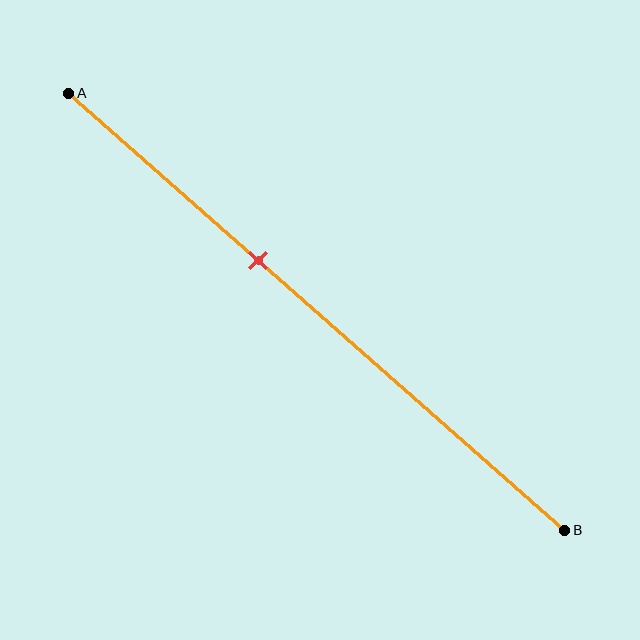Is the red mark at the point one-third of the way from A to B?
No, the mark is at about 40% from A, not at the 33% one-third point.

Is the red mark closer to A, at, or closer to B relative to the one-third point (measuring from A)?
The red mark is closer to point B than the one-third point of segment AB.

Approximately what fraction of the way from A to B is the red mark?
The red mark is approximately 40% of the way from A to B.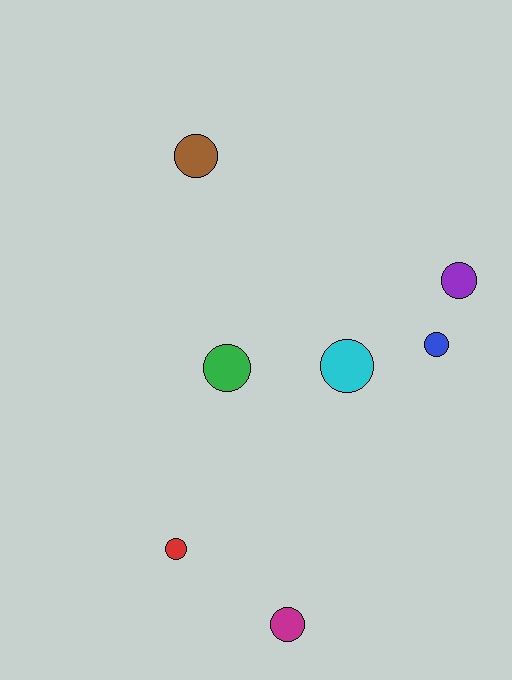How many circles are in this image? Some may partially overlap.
There are 7 circles.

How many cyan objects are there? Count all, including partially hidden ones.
There is 1 cyan object.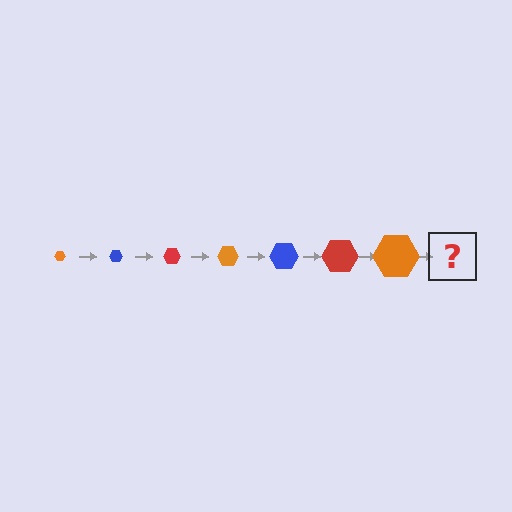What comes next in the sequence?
The next element should be a blue hexagon, larger than the previous one.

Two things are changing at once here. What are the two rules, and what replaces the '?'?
The two rules are that the hexagon grows larger each step and the color cycles through orange, blue, and red. The '?' should be a blue hexagon, larger than the previous one.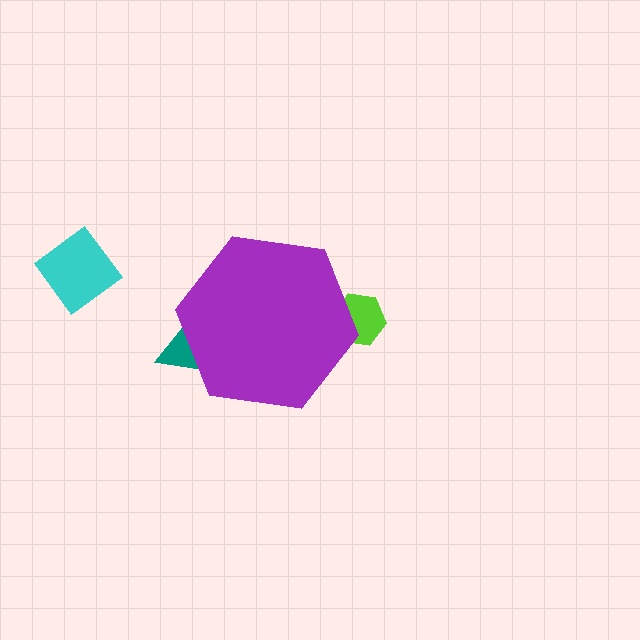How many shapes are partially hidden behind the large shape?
2 shapes are partially hidden.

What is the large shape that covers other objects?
A purple hexagon.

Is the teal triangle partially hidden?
Yes, the teal triangle is partially hidden behind the purple hexagon.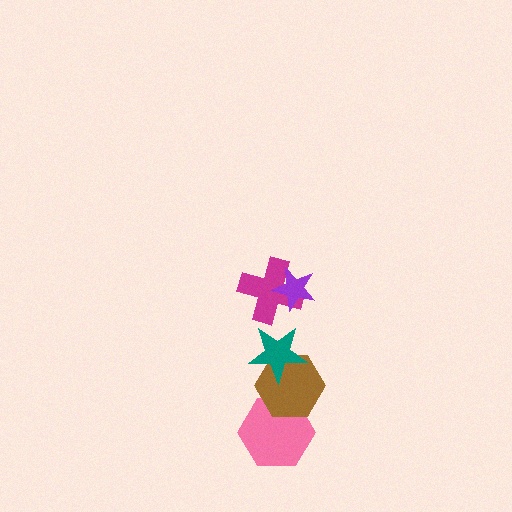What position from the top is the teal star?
The teal star is 3rd from the top.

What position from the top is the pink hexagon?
The pink hexagon is 5th from the top.